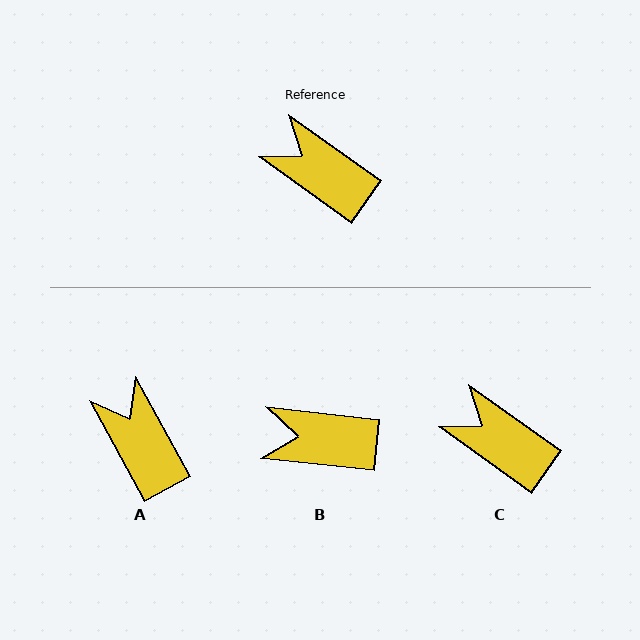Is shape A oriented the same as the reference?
No, it is off by about 26 degrees.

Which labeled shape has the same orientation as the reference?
C.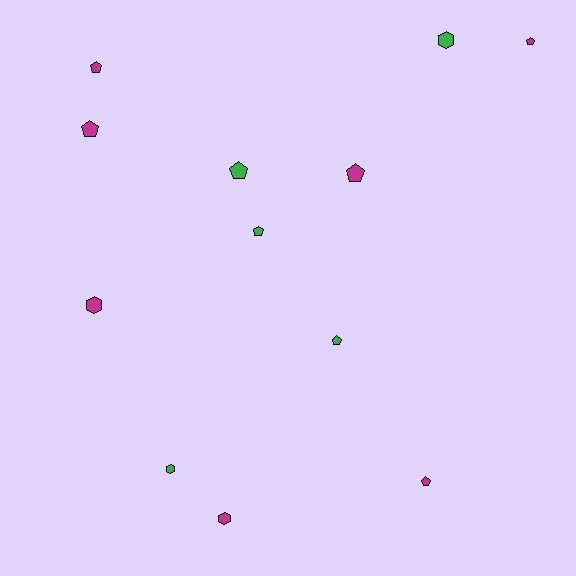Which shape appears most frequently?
Pentagon, with 8 objects.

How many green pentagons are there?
There are 3 green pentagons.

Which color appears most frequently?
Magenta, with 7 objects.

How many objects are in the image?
There are 12 objects.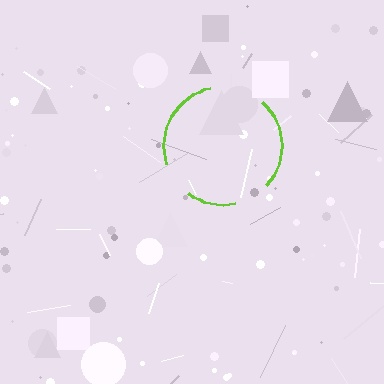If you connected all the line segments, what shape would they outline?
They would outline a circle.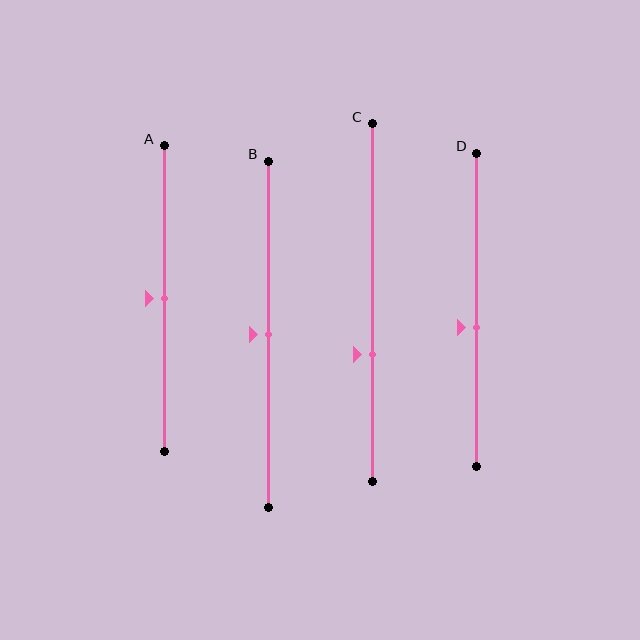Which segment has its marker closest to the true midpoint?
Segment A has its marker closest to the true midpoint.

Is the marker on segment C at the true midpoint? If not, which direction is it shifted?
No, the marker on segment C is shifted downward by about 15% of the segment length.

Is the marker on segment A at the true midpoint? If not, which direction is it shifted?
Yes, the marker on segment A is at the true midpoint.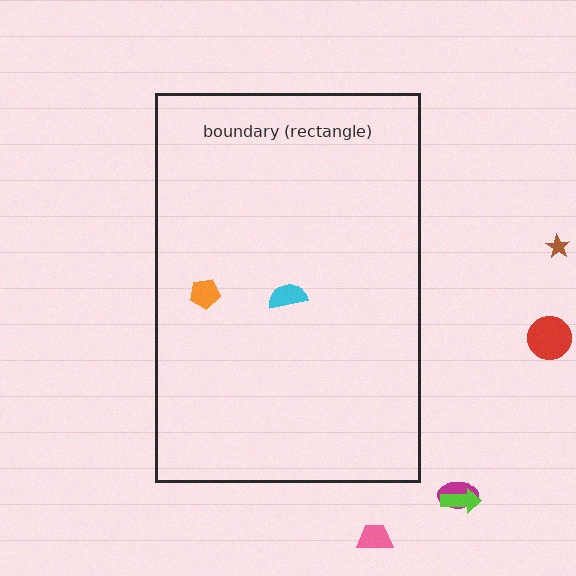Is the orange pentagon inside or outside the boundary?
Inside.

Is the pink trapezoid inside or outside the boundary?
Outside.